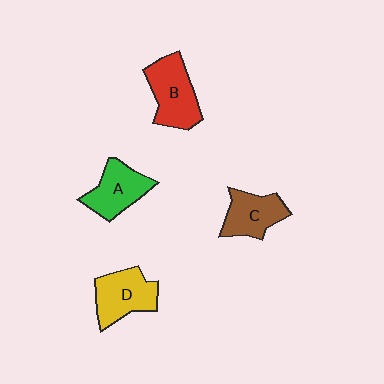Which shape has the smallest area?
Shape C (brown).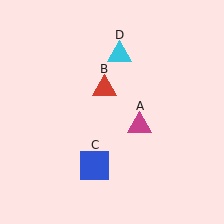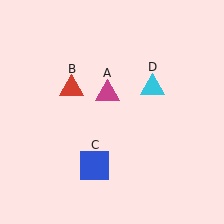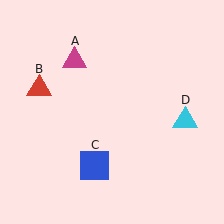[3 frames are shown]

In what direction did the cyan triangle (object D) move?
The cyan triangle (object D) moved down and to the right.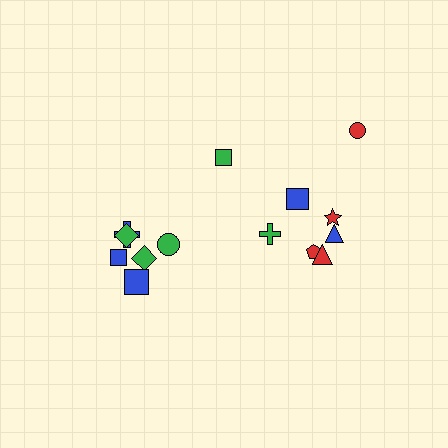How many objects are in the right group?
There are 8 objects.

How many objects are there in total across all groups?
There are 14 objects.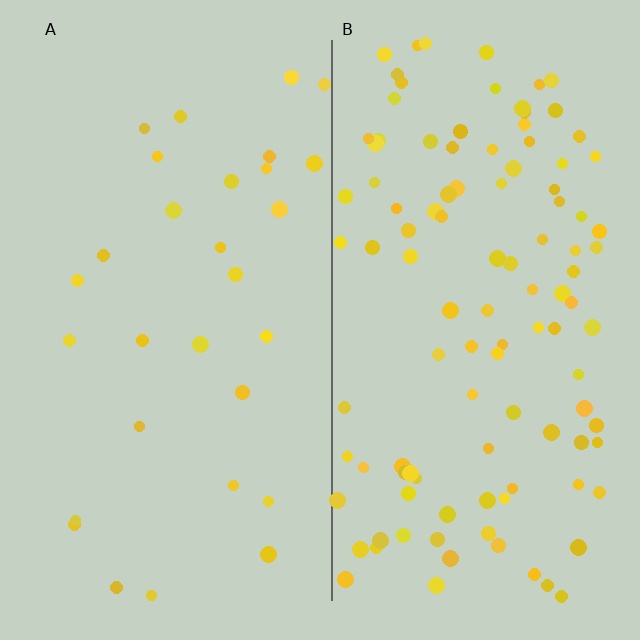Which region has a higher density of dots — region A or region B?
B (the right).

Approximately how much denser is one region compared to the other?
Approximately 3.8× — region B over region A.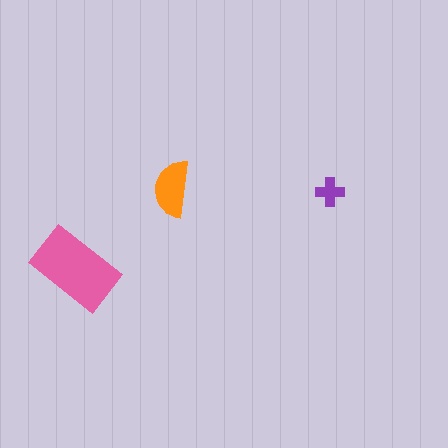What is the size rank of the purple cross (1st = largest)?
3rd.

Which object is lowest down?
The pink rectangle is bottommost.